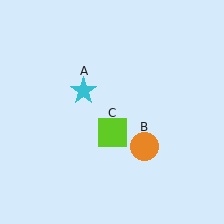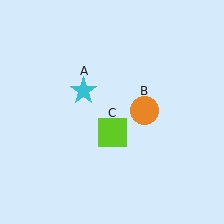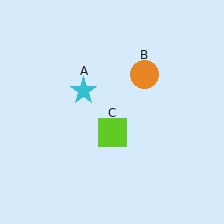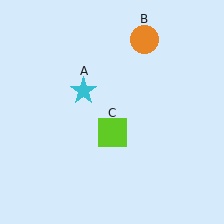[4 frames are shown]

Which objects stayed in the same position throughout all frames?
Cyan star (object A) and lime square (object C) remained stationary.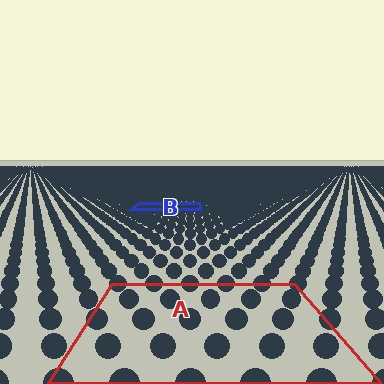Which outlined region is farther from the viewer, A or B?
Region B is farther from the viewer — the texture elements inside it appear smaller and more densely packed.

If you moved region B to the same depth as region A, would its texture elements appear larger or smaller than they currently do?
They would appear larger. At a closer depth, the same texture elements are projected at a bigger on-screen size.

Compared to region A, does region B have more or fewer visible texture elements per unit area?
Region B has more texture elements per unit area — they are packed more densely because it is farther away.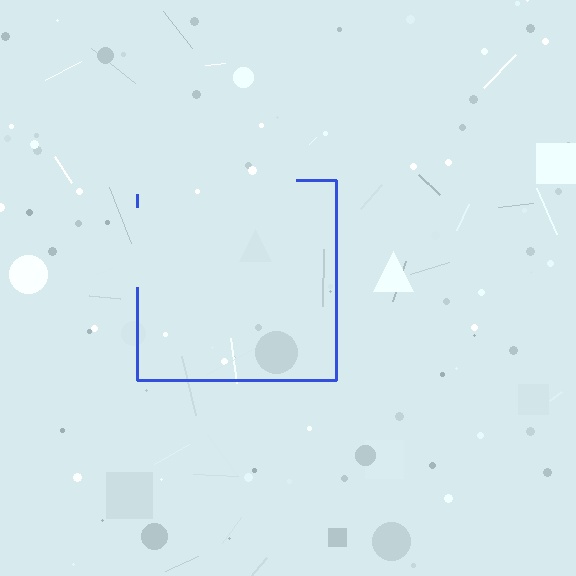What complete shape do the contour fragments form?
The contour fragments form a square.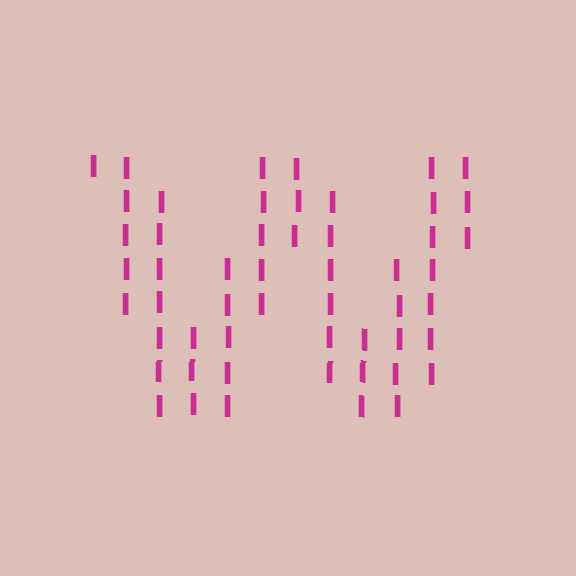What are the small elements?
The small elements are letter I's.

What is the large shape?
The large shape is the letter W.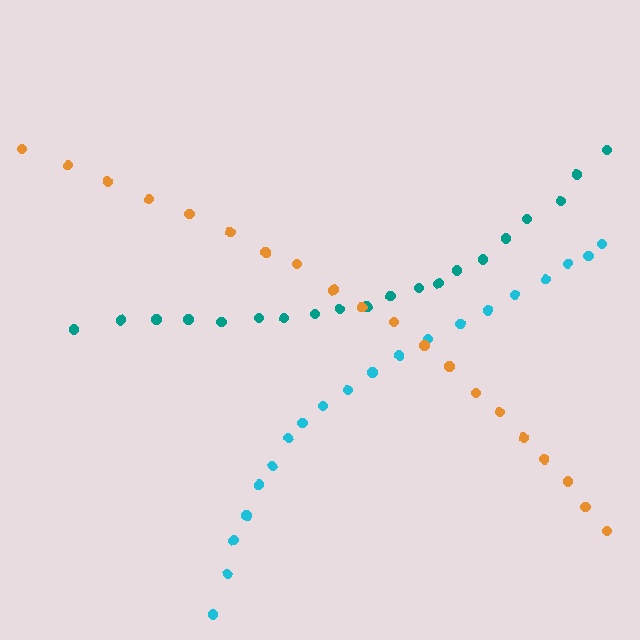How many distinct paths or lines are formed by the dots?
There are 3 distinct paths.